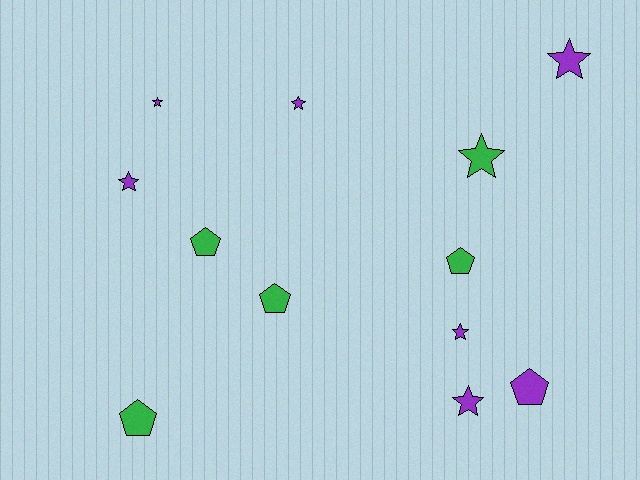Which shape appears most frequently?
Star, with 7 objects.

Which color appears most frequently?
Purple, with 7 objects.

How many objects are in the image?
There are 12 objects.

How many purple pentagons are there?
There is 1 purple pentagon.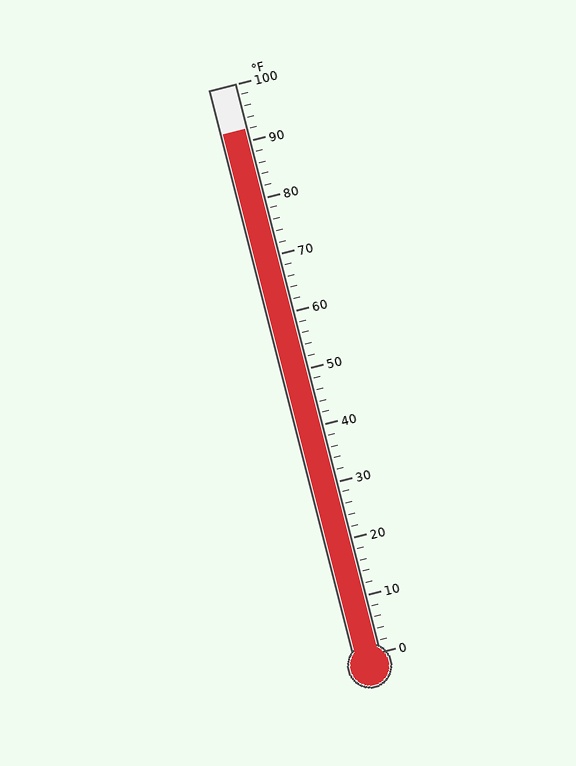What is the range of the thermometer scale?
The thermometer scale ranges from 0°F to 100°F.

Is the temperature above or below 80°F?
The temperature is above 80°F.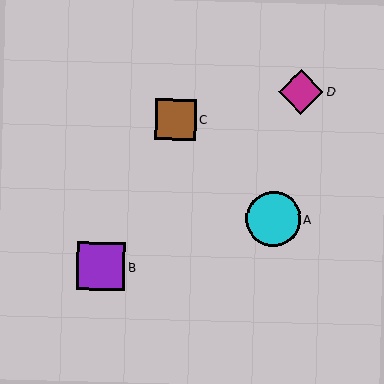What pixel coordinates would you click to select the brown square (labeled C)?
Click at (176, 119) to select the brown square C.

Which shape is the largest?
The cyan circle (labeled A) is the largest.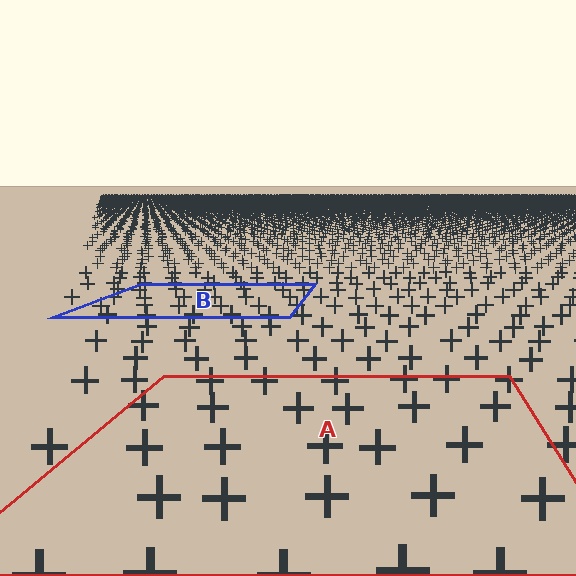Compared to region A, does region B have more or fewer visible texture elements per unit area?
Region B has more texture elements per unit area — they are packed more densely because it is farther away.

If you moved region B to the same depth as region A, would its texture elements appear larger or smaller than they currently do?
They would appear larger. At a closer depth, the same texture elements are projected at a bigger on-screen size.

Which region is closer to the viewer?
Region A is closer. The texture elements there are larger and more spread out.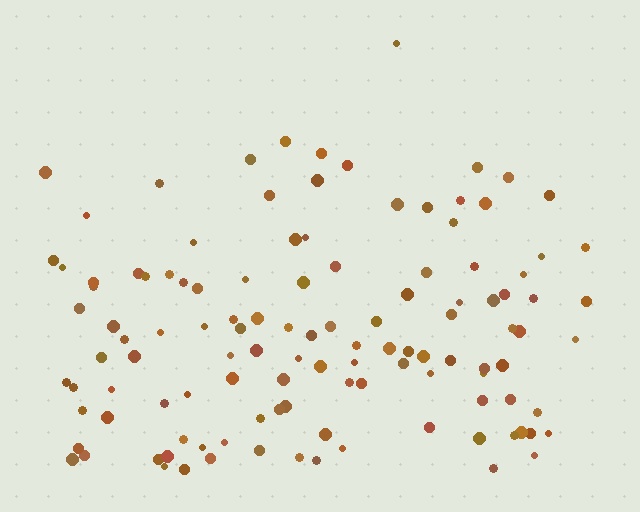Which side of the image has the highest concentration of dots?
The bottom.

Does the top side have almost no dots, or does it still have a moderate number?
Still a moderate number, just noticeably fewer than the bottom.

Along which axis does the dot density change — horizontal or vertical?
Vertical.